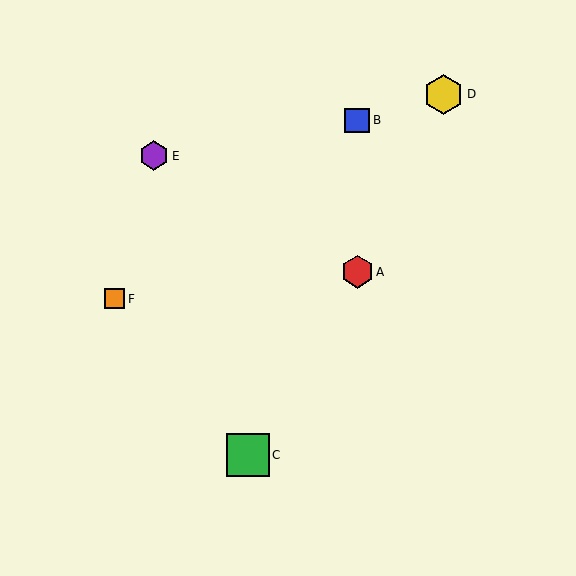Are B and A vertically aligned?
Yes, both are at x≈357.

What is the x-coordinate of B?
Object B is at x≈357.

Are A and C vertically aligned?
No, A is at x≈357 and C is at x≈248.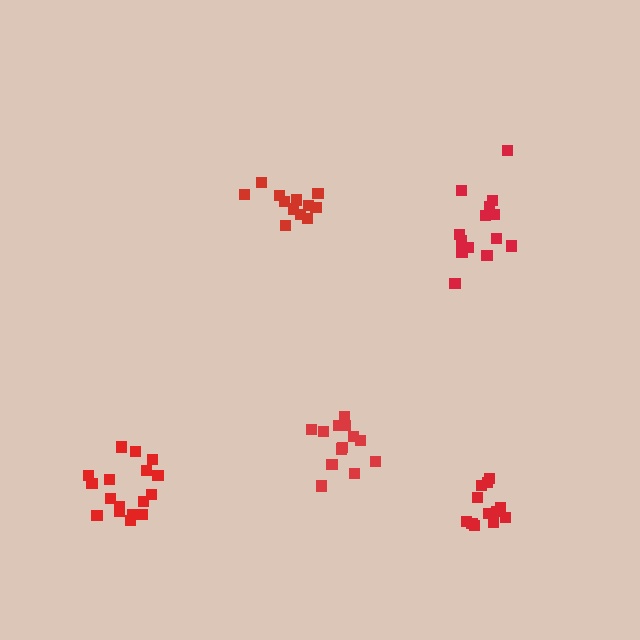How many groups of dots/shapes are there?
There are 5 groups.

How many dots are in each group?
Group 1: 13 dots, Group 2: 12 dots, Group 3: 17 dots, Group 4: 14 dots, Group 5: 12 dots (68 total).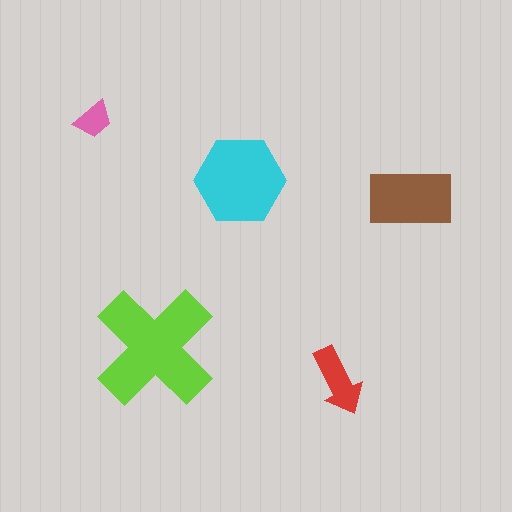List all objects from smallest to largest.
The pink trapezoid, the red arrow, the brown rectangle, the cyan hexagon, the lime cross.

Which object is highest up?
The pink trapezoid is topmost.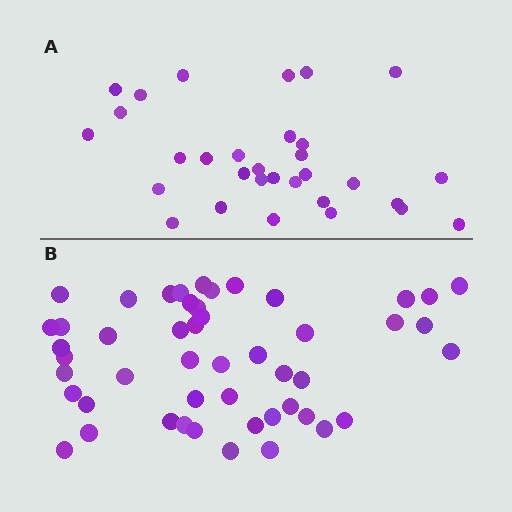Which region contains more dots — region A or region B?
Region B (the bottom region) has more dots.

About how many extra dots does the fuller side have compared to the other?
Region B has approximately 20 more dots than region A.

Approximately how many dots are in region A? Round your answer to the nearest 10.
About 30 dots. (The exact count is 31, which rounds to 30.)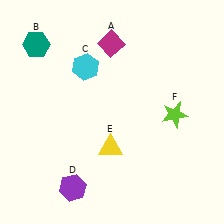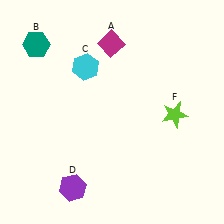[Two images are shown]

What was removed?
The yellow triangle (E) was removed in Image 2.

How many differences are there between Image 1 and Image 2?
There is 1 difference between the two images.